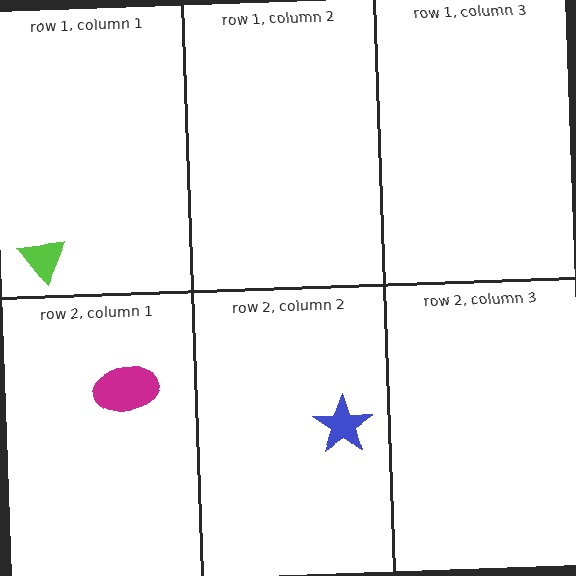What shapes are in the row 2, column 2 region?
The blue star.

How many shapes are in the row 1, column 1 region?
1.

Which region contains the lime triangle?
The row 1, column 1 region.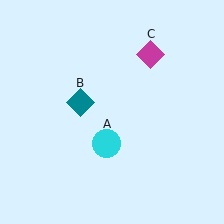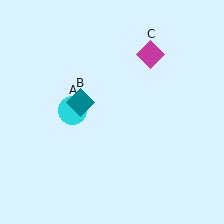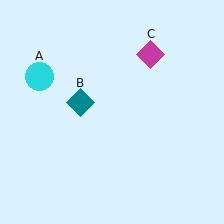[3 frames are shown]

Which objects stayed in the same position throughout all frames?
Teal diamond (object B) and magenta diamond (object C) remained stationary.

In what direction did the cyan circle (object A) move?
The cyan circle (object A) moved up and to the left.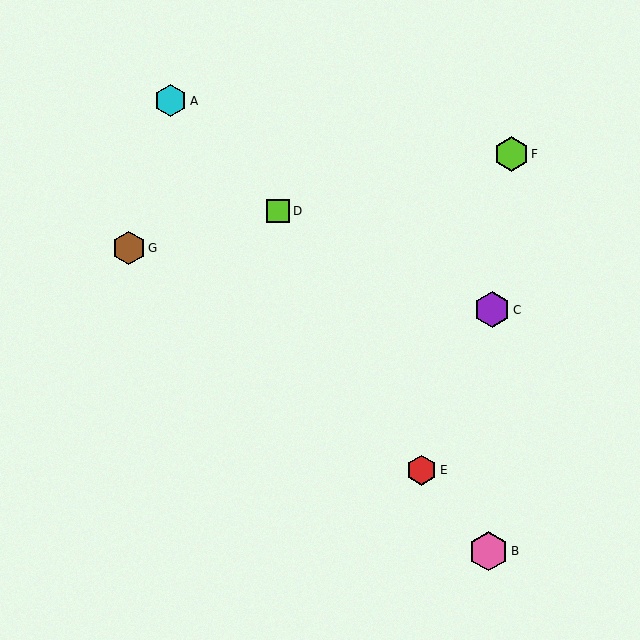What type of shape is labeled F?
Shape F is a lime hexagon.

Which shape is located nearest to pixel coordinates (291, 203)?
The lime square (labeled D) at (278, 211) is nearest to that location.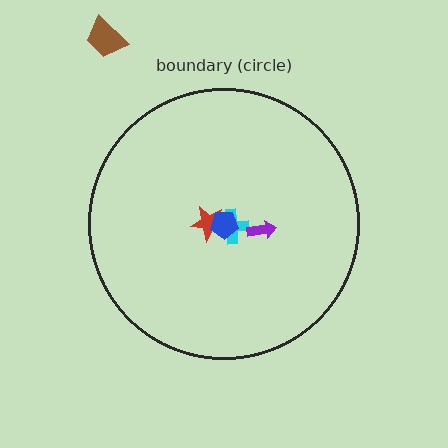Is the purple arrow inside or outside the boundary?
Inside.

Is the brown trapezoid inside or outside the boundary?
Outside.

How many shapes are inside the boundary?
4 inside, 1 outside.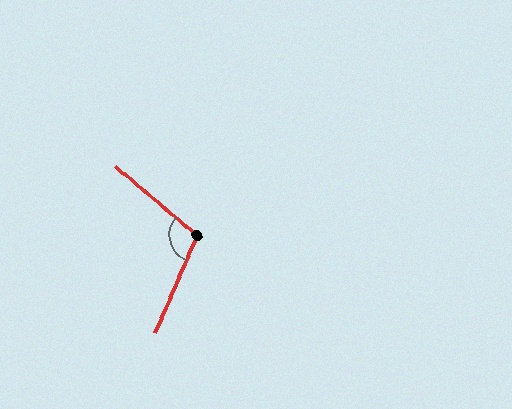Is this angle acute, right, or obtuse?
It is obtuse.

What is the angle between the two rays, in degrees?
Approximately 107 degrees.